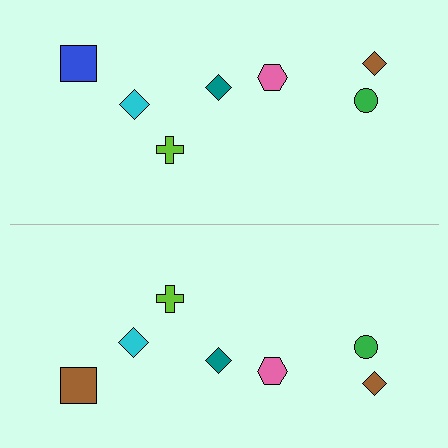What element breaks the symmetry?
The brown square on the bottom side breaks the symmetry — its mirror counterpart is blue.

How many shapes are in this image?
There are 14 shapes in this image.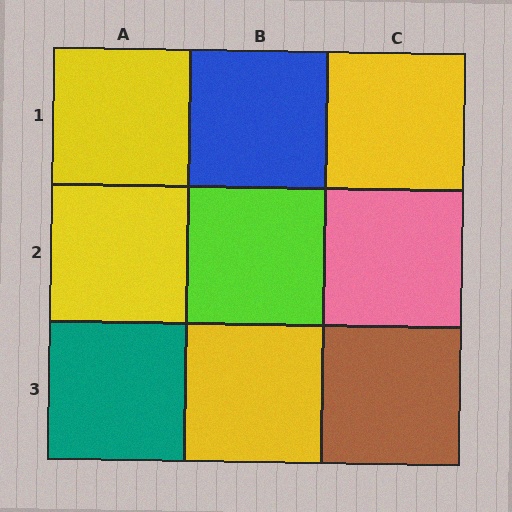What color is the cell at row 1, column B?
Blue.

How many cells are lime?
1 cell is lime.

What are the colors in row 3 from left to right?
Teal, yellow, brown.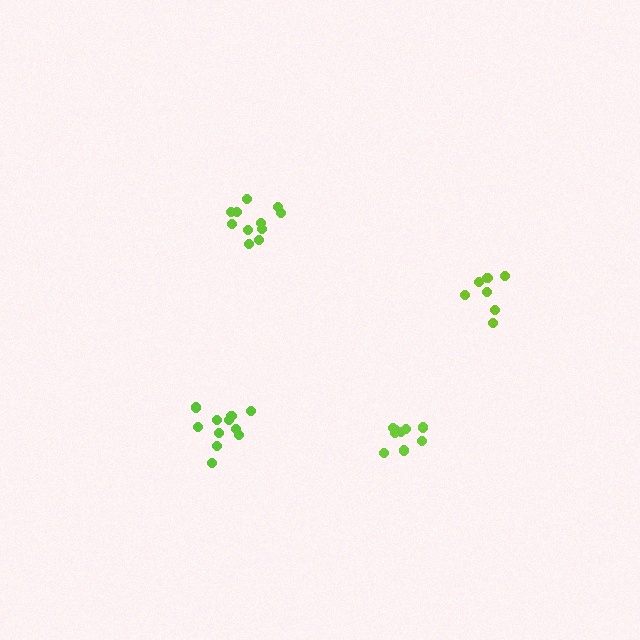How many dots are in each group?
Group 1: 11 dots, Group 2: 11 dots, Group 3: 9 dots, Group 4: 7 dots (38 total).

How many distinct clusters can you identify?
There are 4 distinct clusters.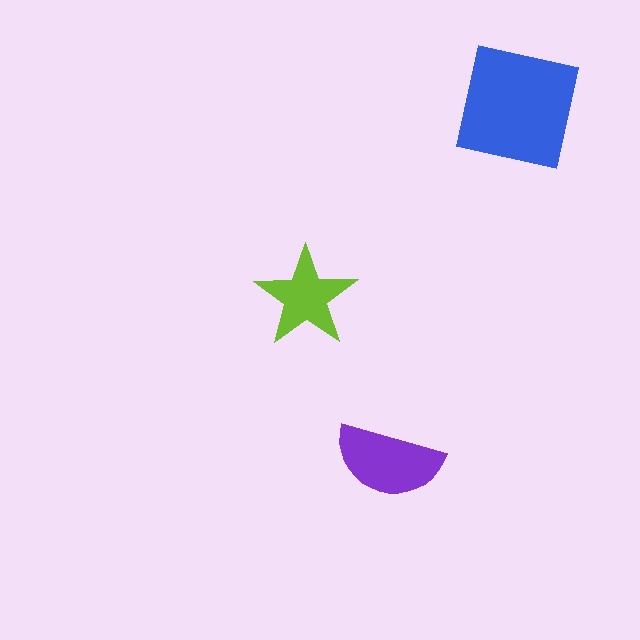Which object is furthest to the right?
The blue square is rightmost.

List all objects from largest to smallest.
The blue square, the purple semicircle, the lime star.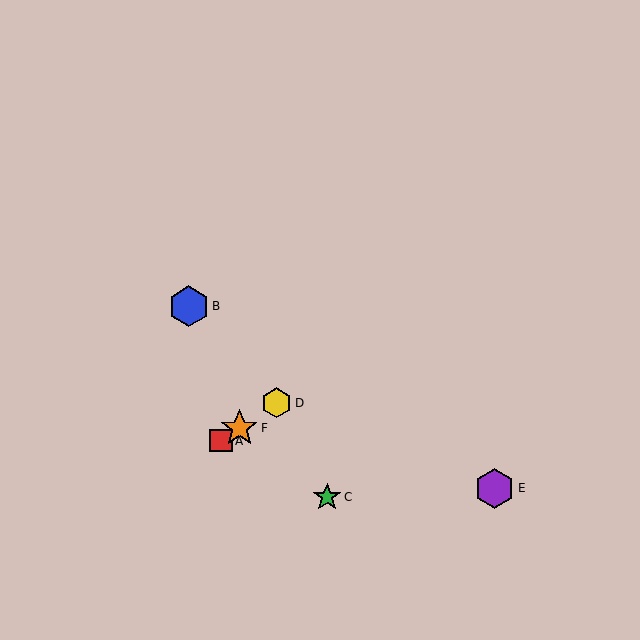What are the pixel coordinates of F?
Object F is at (239, 428).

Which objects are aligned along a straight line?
Objects A, D, F are aligned along a straight line.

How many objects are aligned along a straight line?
3 objects (A, D, F) are aligned along a straight line.